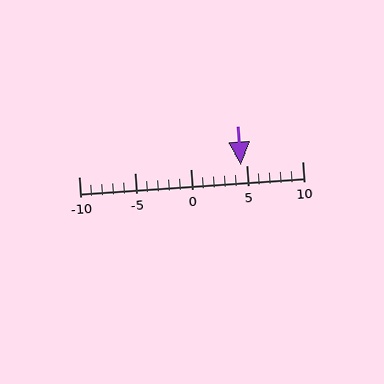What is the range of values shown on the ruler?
The ruler shows values from -10 to 10.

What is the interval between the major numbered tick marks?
The major tick marks are spaced 5 units apart.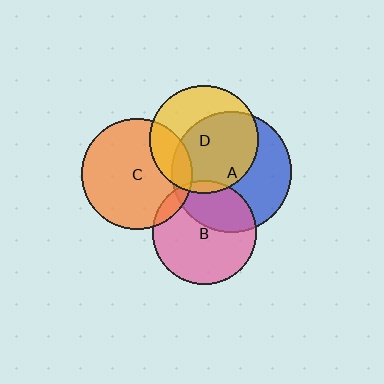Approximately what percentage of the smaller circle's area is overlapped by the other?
Approximately 60%.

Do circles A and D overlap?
Yes.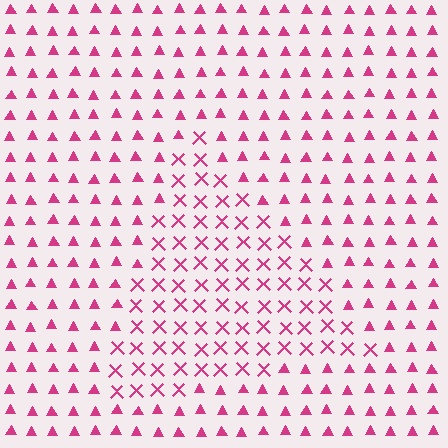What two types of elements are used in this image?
The image uses X marks inside the triangle region and triangles outside it.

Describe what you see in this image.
The image is filled with small magenta elements arranged in a uniform grid. A triangle-shaped region contains X marks, while the surrounding area contains triangles. The boundary is defined purely by the change in element shape.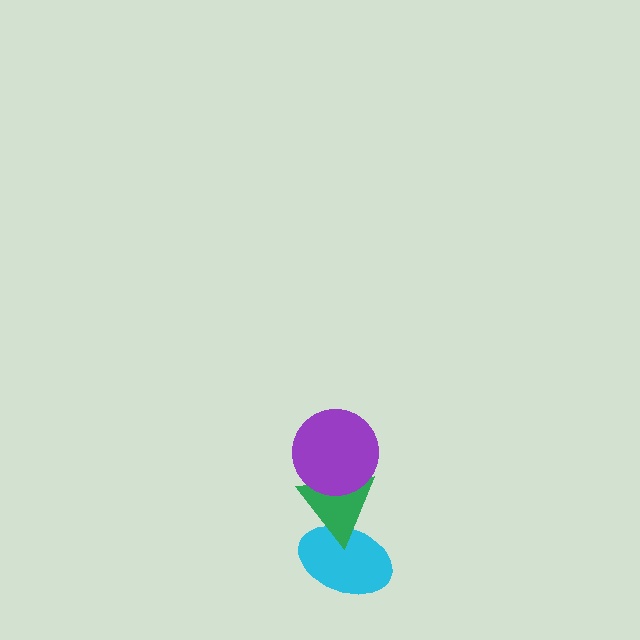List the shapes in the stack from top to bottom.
From top to bottom: the purple circle, the green triangle, the cyan ellipse.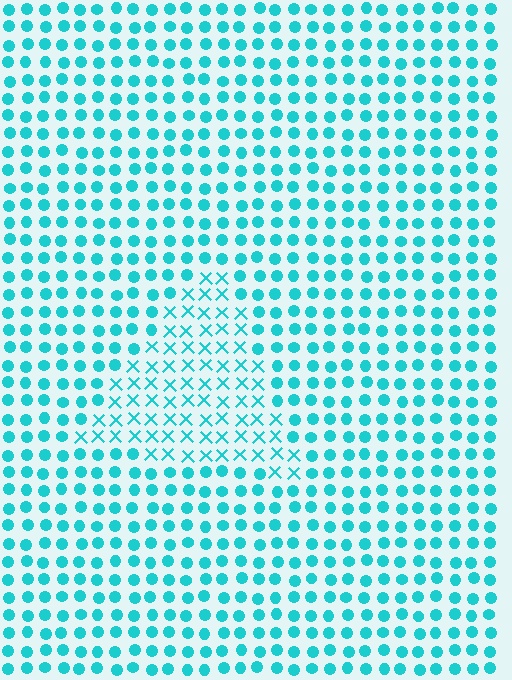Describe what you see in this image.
The image is filled with small cyan elements arranged in a uniform grid. A triangle-shaped region contains X marks, while the surrounding area contains circles. The boundary is defined purely by the change in element shape.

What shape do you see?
I see a triangle.